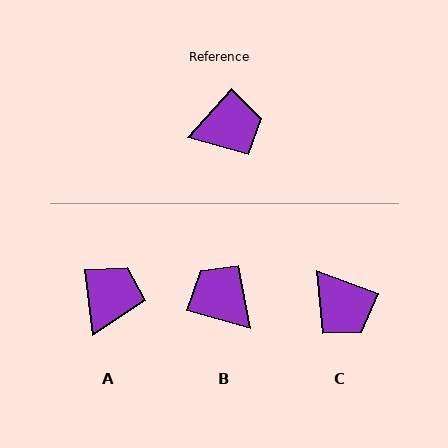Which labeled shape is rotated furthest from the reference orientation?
B, about 116 degrees away.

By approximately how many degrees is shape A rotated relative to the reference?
Approximately 49 degrees counter-clockwise.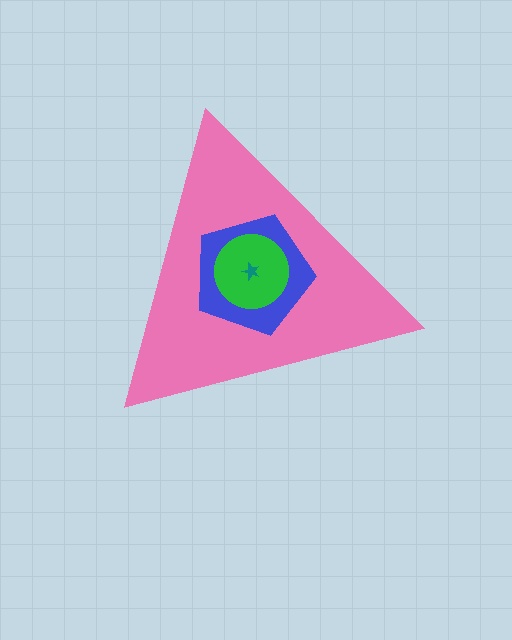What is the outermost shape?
The pink triangle.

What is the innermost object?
The teal star.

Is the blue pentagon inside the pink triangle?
Yes.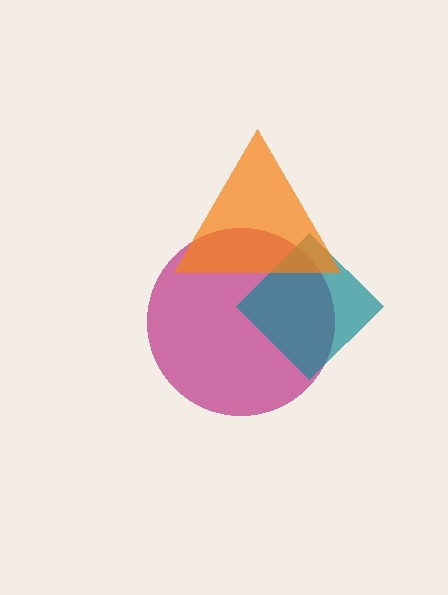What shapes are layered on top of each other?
The layered shapes are: a magenta circle, a teal diamond, an orange triangle.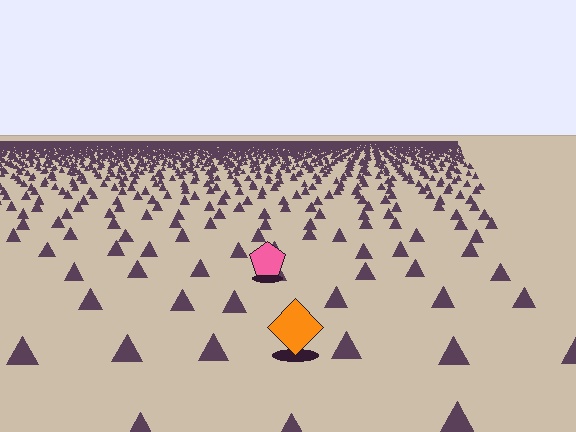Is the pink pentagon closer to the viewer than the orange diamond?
No. The orange diamond is closer — you can tell from the texture gradient: the ground texture is coarser near it.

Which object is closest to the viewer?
The orange diamond is closest. The texture marks near it are larger and more spread out.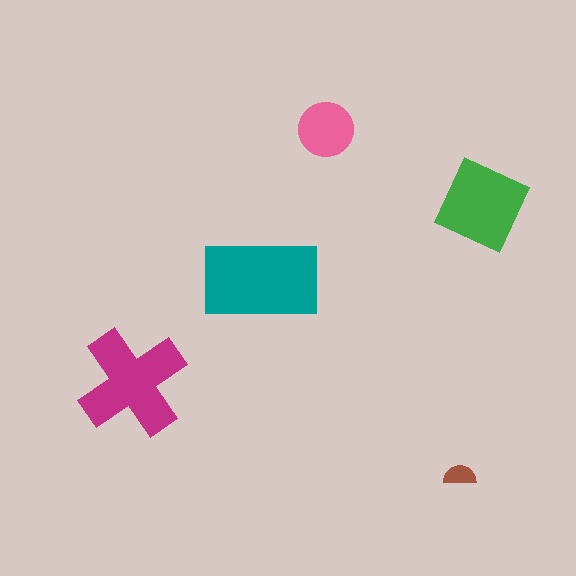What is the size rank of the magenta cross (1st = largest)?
2nd.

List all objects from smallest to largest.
The brown semicircle, the pink circle, the green diamond, the magenta cross, the teal rectangle.